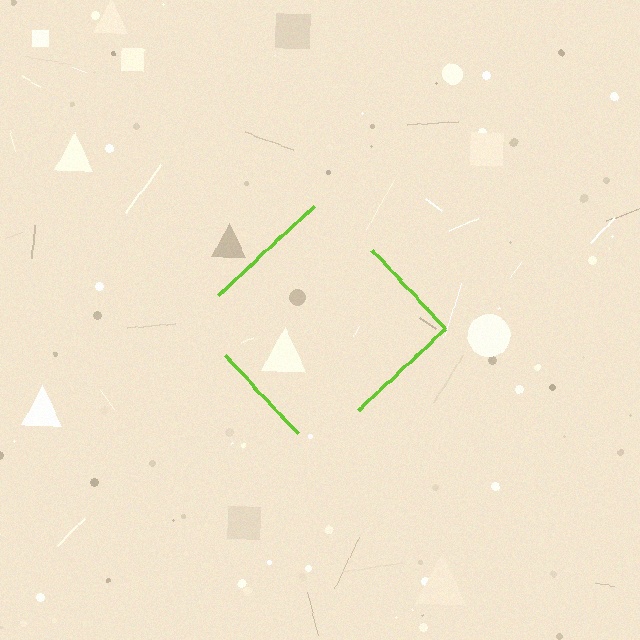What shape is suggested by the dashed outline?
The dashed outline suggests a diamond.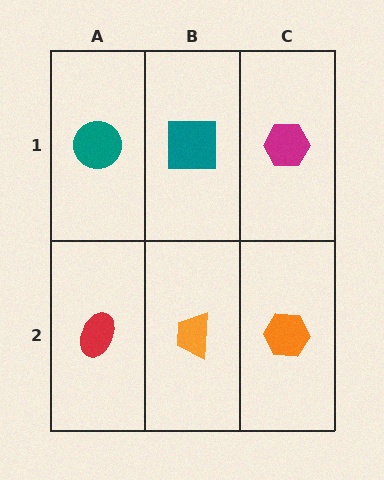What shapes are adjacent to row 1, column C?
An orange hexagon (row 2, column C), a teal square (row 1, column B).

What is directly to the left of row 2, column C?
An orange trapezoid.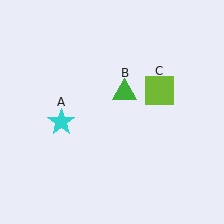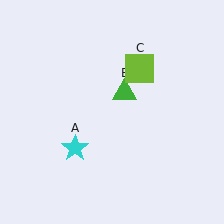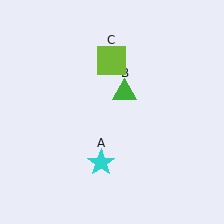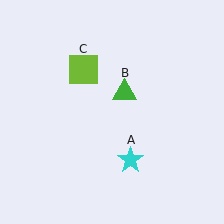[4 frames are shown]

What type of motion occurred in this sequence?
The cyan star (object A), lime square (object C) rotated counterclockwise around the center of the scene.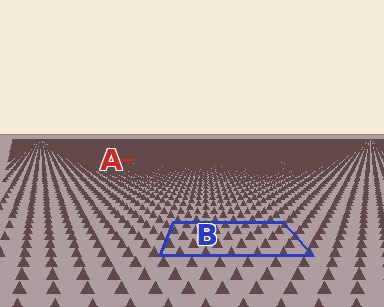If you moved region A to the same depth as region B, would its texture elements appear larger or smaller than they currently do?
They would appear larger. At a closer depth, the same texture elements are projected at a bigger on-screen size.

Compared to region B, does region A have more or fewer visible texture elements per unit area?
Region A has more texture elements per unit area — they are packed more densely because it is farther away.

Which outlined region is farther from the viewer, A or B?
Region A is farther from the viewer — the texture elements inside it appear smaller and more densely packed.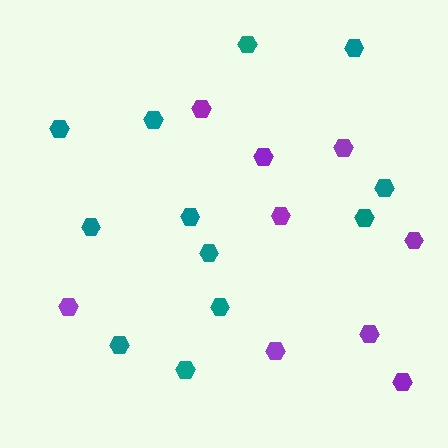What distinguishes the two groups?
There are 2 groups: one group of teal hexagons (12) and one group of purple hexagons (9).